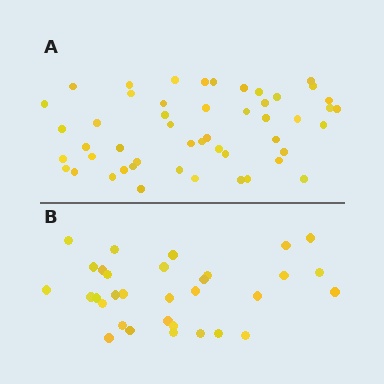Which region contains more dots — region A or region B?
Region A (the top region) has more dots.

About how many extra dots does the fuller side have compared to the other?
Region A has approximately 20 more dots than region B.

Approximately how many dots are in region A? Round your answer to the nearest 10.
About 50 dots.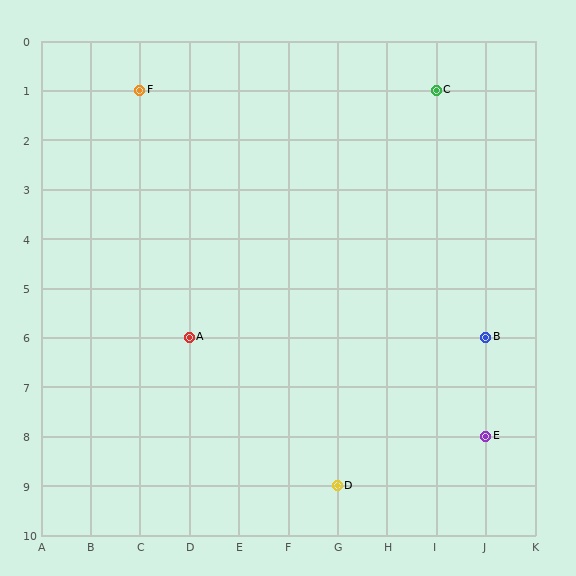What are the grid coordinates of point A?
Point A is at grid coordinates (D, 6).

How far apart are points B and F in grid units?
Points B and F are 7 columns and 5 rows apart (about 8.6 grid units diagonally).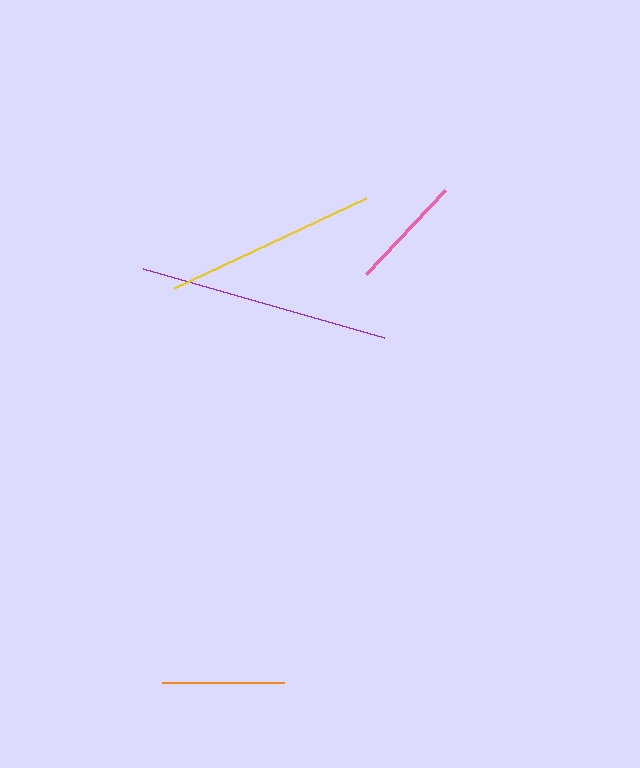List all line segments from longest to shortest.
From longest to shortest: purple, yellow, orange, pink.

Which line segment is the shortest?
The pink line is the shortest at approximately 115 pixels.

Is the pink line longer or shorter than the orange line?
The orange line is longer than the pink line.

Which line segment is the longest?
The purple line is the longest at approximately 251 pixels.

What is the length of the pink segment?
The pink segment is approximately 115 pixels long.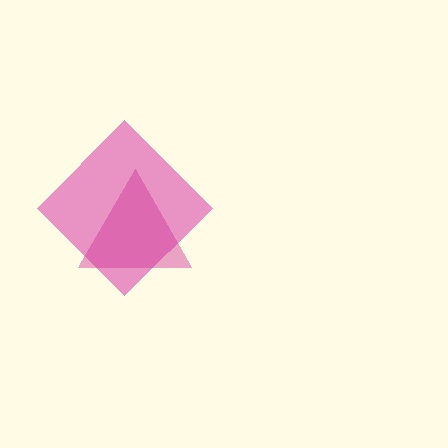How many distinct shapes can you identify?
There are 2 distinct shapes: a pink diamond, a magenta triangle.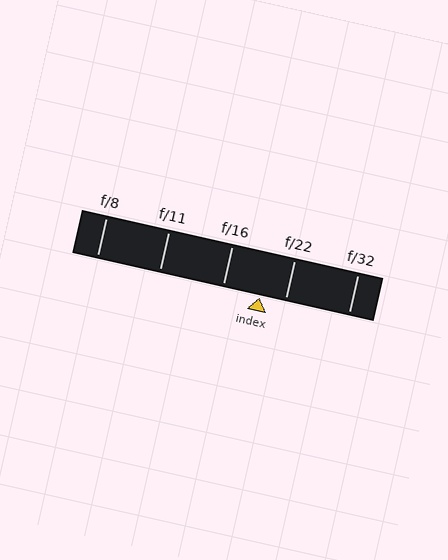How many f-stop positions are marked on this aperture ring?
There are 5 f-stop positions marked.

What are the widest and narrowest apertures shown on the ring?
The widest aperture shown is f/8 and the narrowest is f/32.